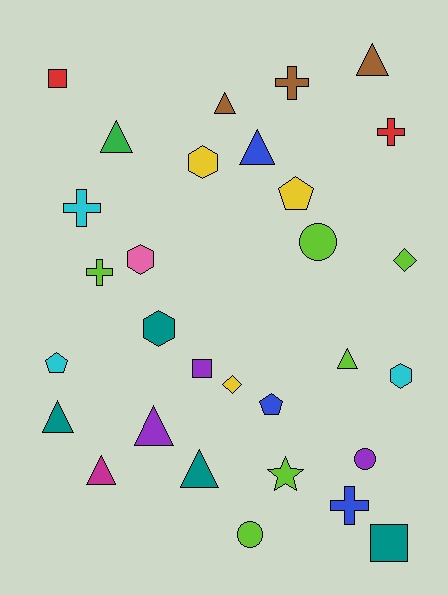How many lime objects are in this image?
There are 6 lime objects.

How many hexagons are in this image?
There are 4 hexagons.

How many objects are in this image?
There are 30 objects.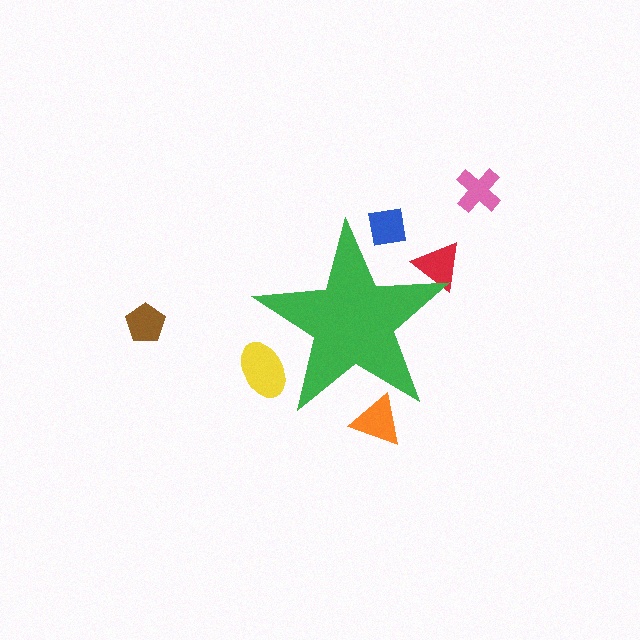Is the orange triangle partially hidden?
Yes, the orange triangle is partially hidden behind the green star.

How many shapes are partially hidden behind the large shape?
4 shapes are partially hidden.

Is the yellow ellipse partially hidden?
Yes, the yellow ellipse is partially hidden behind the green star.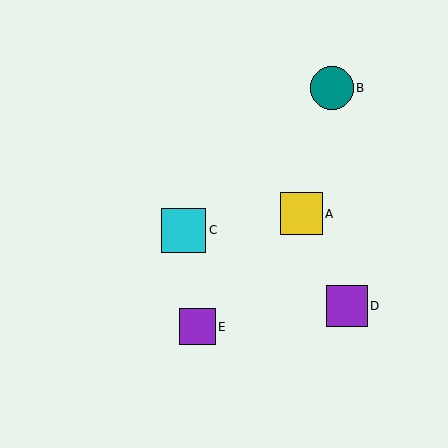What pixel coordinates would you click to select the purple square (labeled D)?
Click at (347, 306) to select the purple square D.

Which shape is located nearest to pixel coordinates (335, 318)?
The purple square (labeled D) at (347, 306) is nearest to that location.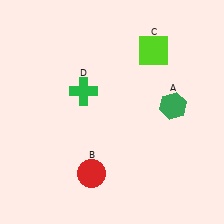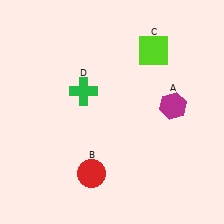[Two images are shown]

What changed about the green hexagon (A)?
In Image 1, A is green. In Image 2, it changed to magenta.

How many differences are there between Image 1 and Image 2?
There is 1 difference between the two images.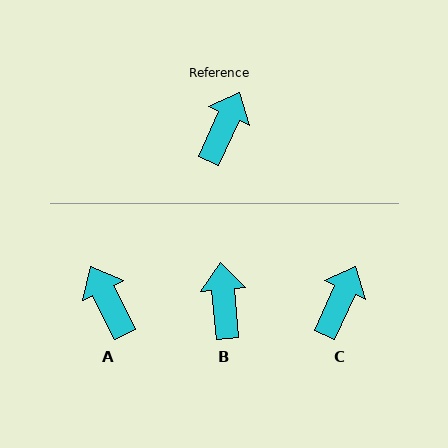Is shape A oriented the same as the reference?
No, it is off by about 51 degrees.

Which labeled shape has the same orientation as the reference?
C.